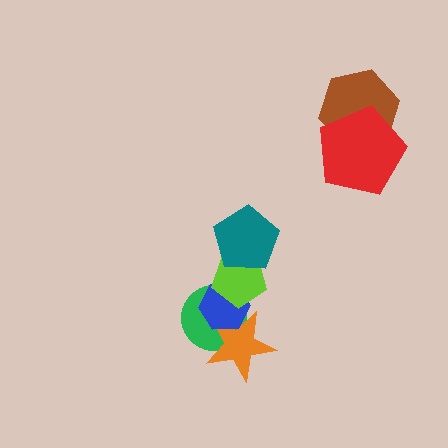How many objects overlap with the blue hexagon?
3 objects overlap with the blue hexagon.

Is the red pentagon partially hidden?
No, no other shape covers it.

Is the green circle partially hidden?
Yes, it is partially covered by another shape.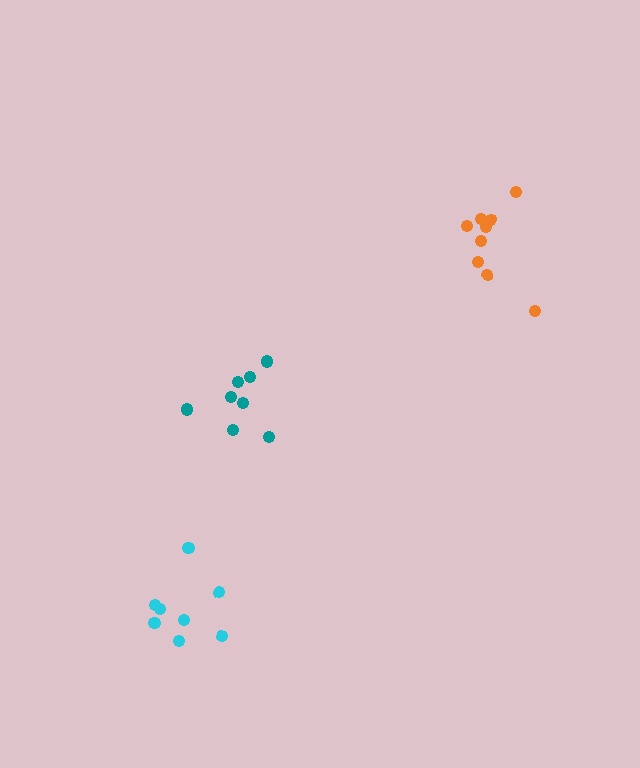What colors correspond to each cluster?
The clusters are colored: cyan, teal, orange.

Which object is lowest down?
The cyan cluster is bottommost.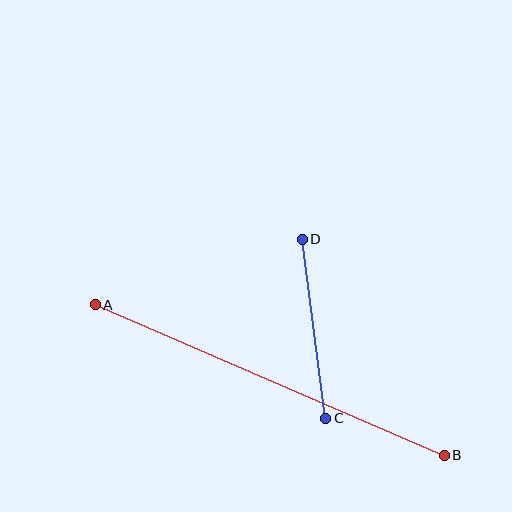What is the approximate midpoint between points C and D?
The midpoint is at approximately (314, 329) pixels.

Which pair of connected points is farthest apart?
Points A and B are farthest apart.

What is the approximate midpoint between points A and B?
The midpoint is at approximately (270, 380) pixels.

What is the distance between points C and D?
The distance is approximately 181 pixels.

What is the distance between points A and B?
The distance is approximately 380 pixels.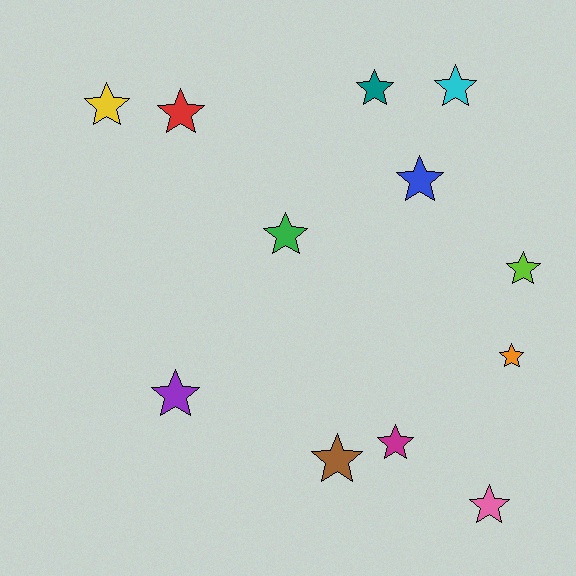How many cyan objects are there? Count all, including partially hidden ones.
There is 1 cyan object.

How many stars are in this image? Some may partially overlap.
There are 12 stars.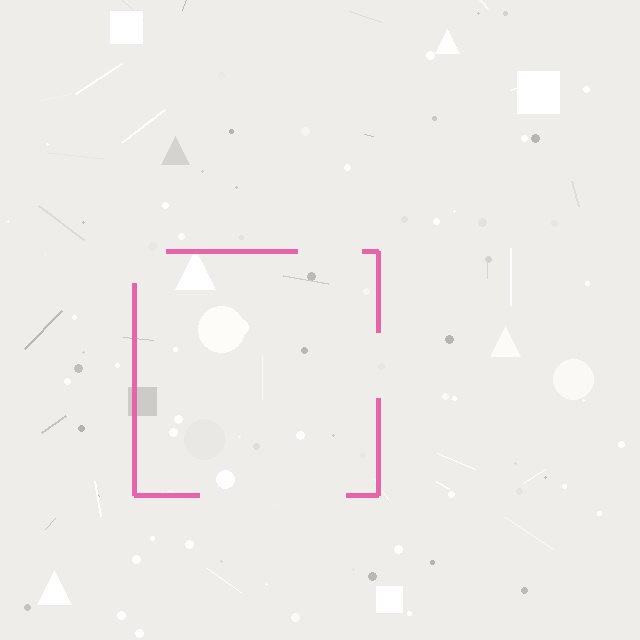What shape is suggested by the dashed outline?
The dashed outline suggests a square.